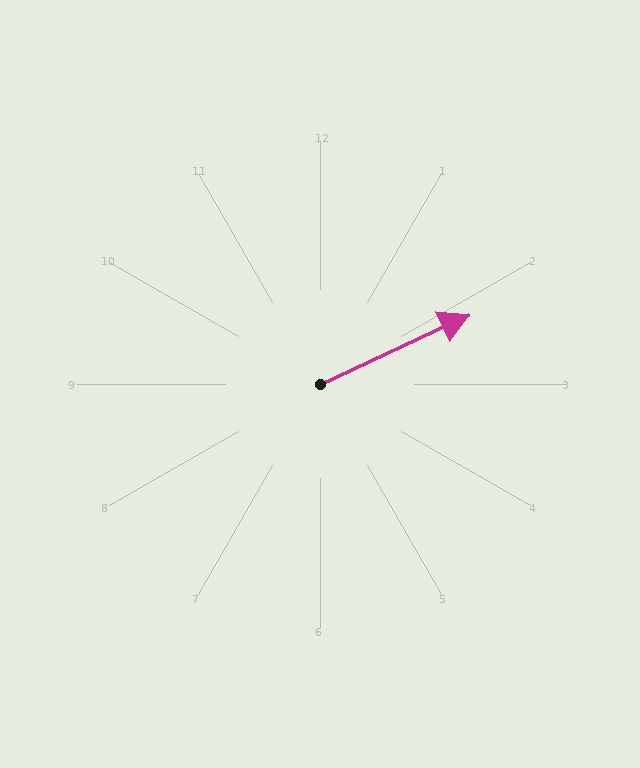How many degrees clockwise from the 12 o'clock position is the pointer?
Approximately 65 degrees.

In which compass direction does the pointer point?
Northeast.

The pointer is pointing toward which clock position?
Roughly 2 o'clock.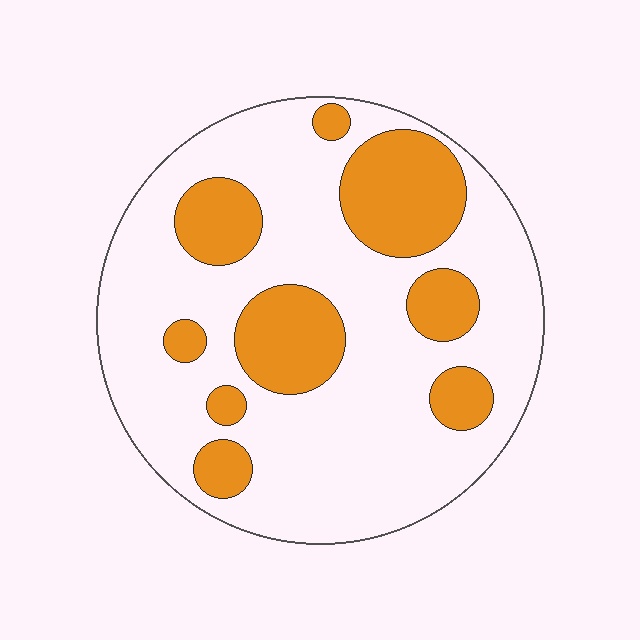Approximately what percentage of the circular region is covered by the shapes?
Approximately 25%.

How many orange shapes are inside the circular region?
9.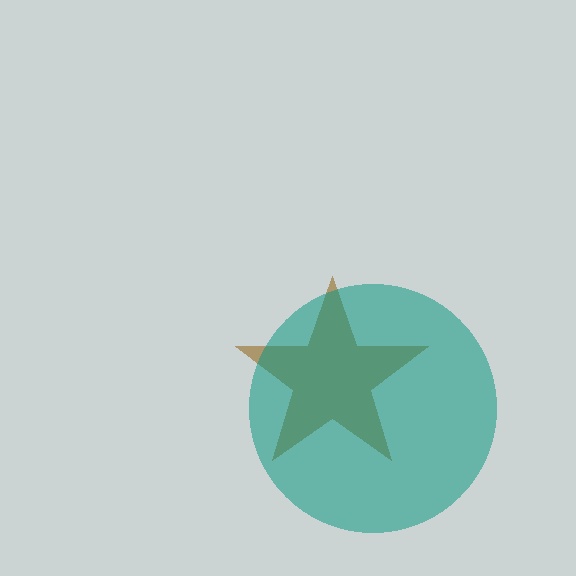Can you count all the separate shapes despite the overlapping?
Yes, there are 2 separate shapes.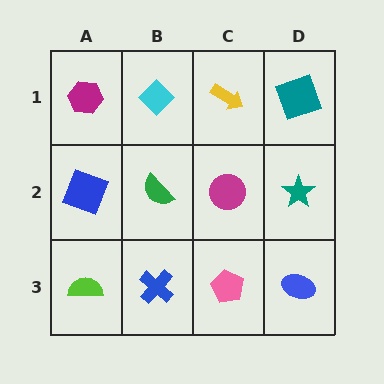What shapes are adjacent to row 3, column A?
A blue square (row 2, column A), a blue cross (row 3, column B).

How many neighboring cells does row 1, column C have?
3.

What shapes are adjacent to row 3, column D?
A teal star (row 2, column D), a pink pentagon (row 3, column C).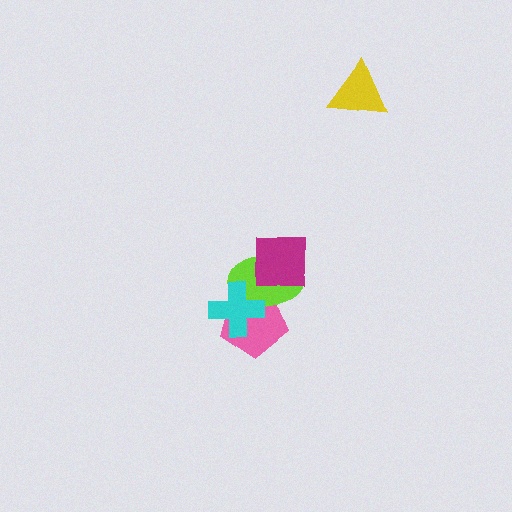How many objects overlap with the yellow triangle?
0 objects overlap with the yellow triangle.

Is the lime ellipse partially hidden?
Yes, it is partially covered by another shape.